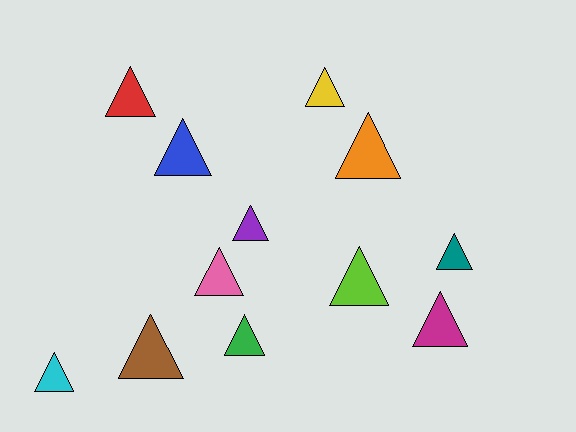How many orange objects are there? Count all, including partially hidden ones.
There is 1 orange object.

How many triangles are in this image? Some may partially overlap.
There are 12 triangles.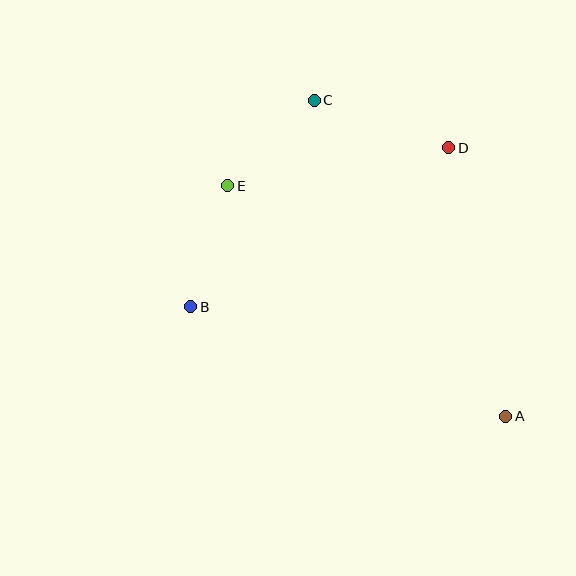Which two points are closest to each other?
Points C and E are closest to each other.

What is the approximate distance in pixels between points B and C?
The distance between B and C is approximately 241 pixels.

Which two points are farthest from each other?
Points A and C are farthest from each other.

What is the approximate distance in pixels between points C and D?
The distance between C and D is approximately 143 pixels.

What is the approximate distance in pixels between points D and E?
The distance between D and E is approximately 224 pixels.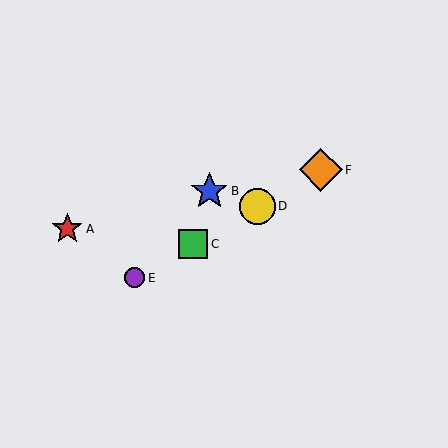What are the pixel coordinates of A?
Object A is at (67, 229).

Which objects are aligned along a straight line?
Objects C, D, E, F are aligned along a straight line.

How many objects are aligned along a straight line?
4 objects (C, D, E, F) are aligned along a straight line.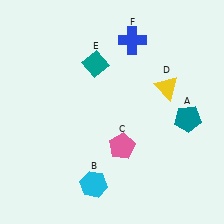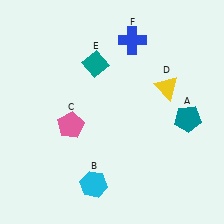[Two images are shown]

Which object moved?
The pink pentagon (C) moved left.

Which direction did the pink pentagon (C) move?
The pink pentagon (C) moved left.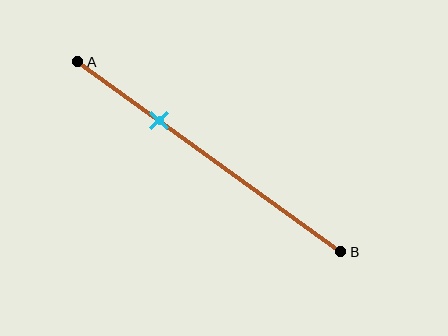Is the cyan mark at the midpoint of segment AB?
No, the mark is at about 30% from A, not at the 50% midpoint.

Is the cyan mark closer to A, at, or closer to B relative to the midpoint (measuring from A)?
The cyan mark is closer to point A than the midpoint of segment AB.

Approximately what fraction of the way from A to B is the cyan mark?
The cyan mark is approximately 30% of the way from A to B.